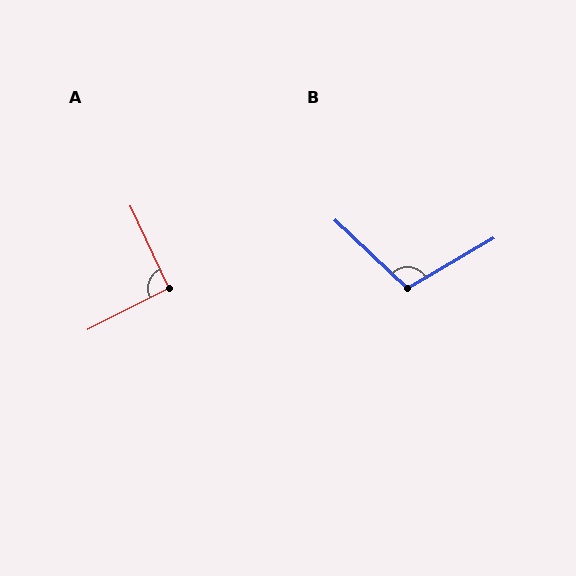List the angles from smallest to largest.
A (92°), B (106°).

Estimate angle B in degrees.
Approximately 106 degrees.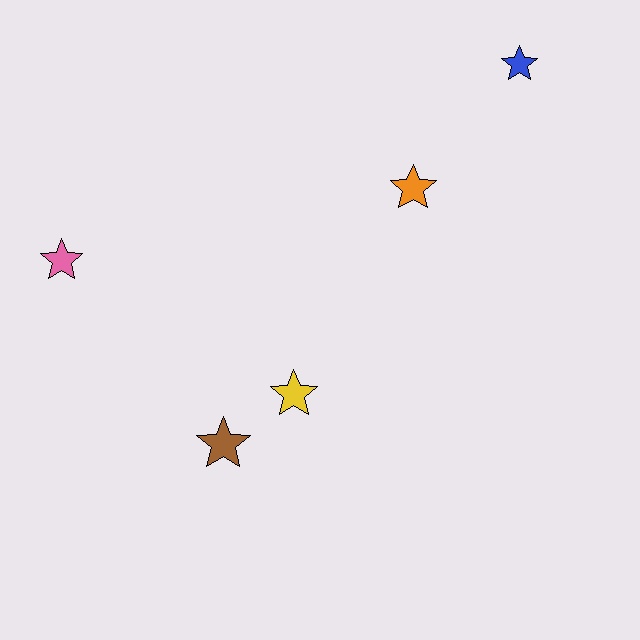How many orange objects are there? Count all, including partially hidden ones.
There is 1 orange object.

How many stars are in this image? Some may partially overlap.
There are 5 stars.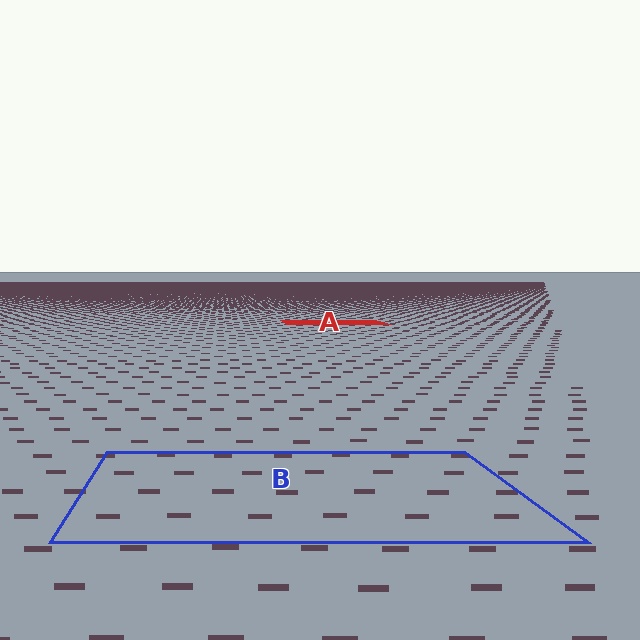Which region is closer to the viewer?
Region B is closer. The texture elements there are larger and more spread out.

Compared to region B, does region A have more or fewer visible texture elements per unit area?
Region A has more texture elements per unit area — they are packed more densely because it is farther away.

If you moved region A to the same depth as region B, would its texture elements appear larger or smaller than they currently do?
They would appear larger. At a closer depth, the same texture elements are projected at a bigger on-screen size.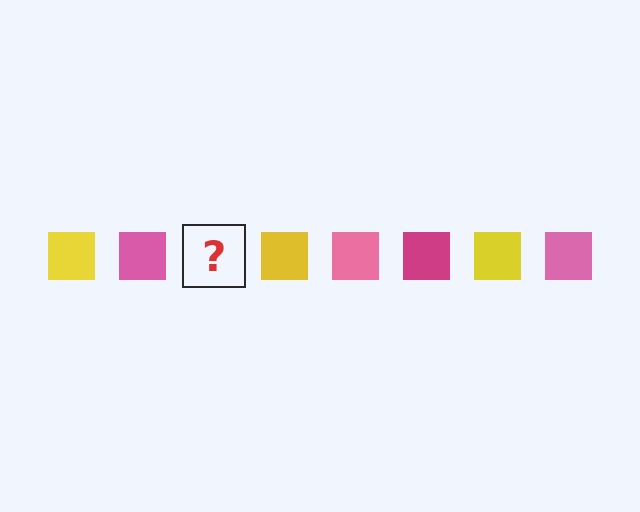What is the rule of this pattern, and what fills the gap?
The rule is that the pattern cycles through yellow, pink, magenta squares. The gap should be filled with a magenta square.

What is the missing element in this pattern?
The missing element is a magenta square.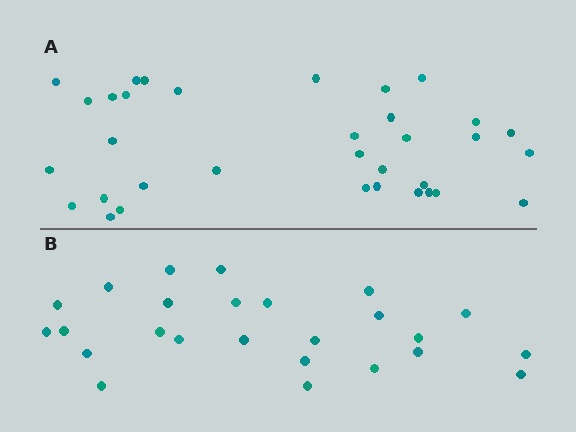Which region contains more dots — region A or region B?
Region A (the top region) has more dots.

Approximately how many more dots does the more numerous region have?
Region A has roughly 8 or so more dots than region B.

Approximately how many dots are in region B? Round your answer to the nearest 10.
About 20 dots. (The exact count is 25, which rounds to 20.)